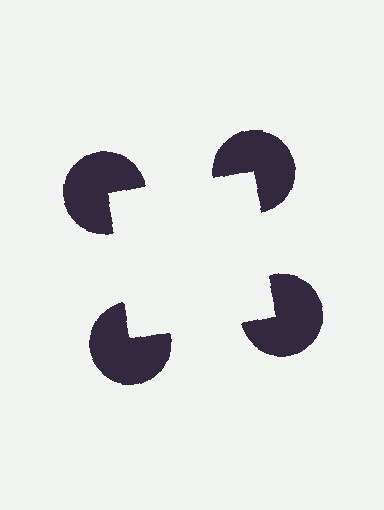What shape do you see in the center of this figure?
An illusory square — its edges are inferred from the aligned wedge cuts in the pac-man discs, not physically drawn.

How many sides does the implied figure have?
4 sides.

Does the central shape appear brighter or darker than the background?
It typically appears slightly brighter than the background, even though no actual brightness change is drawn.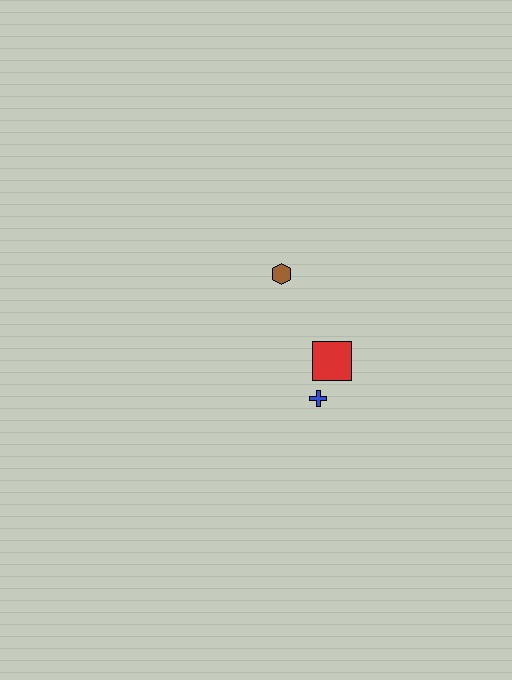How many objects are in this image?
There are 3 objects.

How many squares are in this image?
There is 1 square.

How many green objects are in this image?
There are no green objects.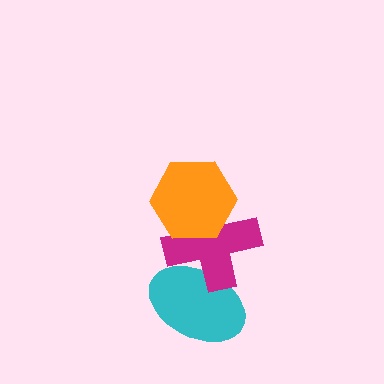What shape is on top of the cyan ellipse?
The magenta cross is on top of the cyan ellipse.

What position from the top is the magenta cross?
The magenta cross is 2nd from the top.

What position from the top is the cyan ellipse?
The cyan ellipse is 3rd from the top.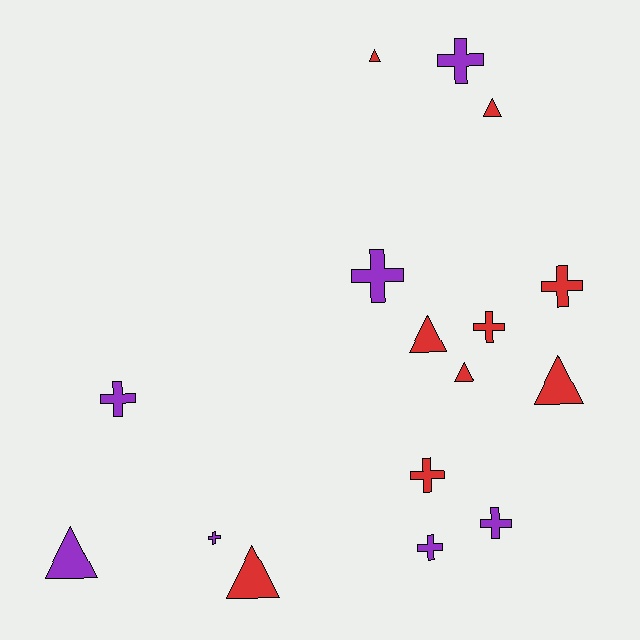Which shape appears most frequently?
Cross, with 9 objects.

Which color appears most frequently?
Red, with 9 objects.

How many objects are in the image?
There are 16 objects.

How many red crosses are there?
There are 3 red crosses.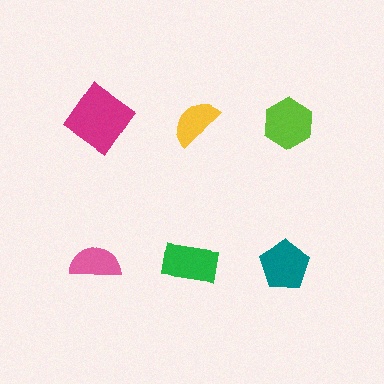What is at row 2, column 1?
A pink semicircle.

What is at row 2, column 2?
A green rectangle.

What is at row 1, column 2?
A yellow semicircle.